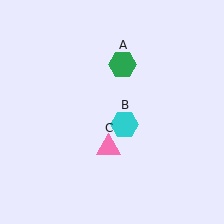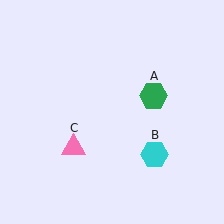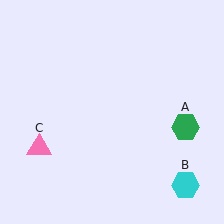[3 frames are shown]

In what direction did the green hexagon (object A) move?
The green hexagon (object A) moved down and to the right.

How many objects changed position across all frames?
3 objects changed position: green hexagon (object A), cyan hexagon (object B), pink triangle (object C).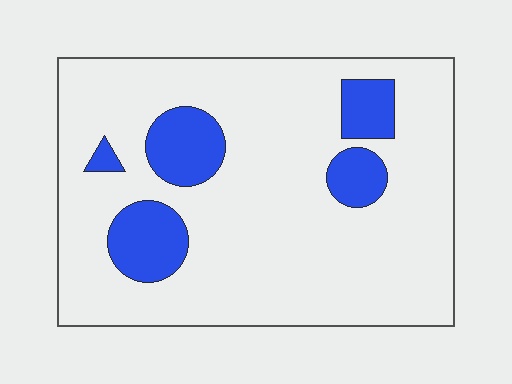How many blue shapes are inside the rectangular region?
5.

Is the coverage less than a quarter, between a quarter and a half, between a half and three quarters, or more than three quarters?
Less than a quarter.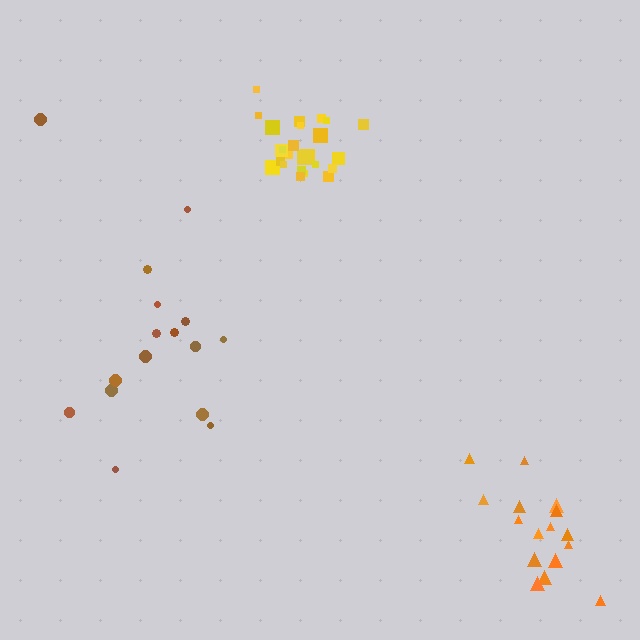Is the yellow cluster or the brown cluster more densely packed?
Yellow.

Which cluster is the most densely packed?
Yellow.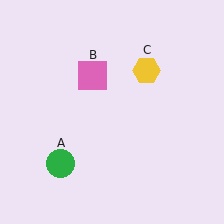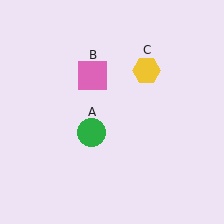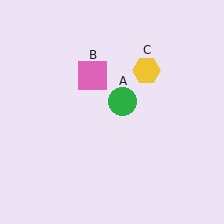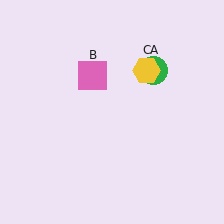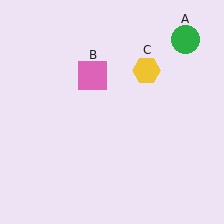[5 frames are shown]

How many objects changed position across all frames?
1 object changed position: green circle (object A).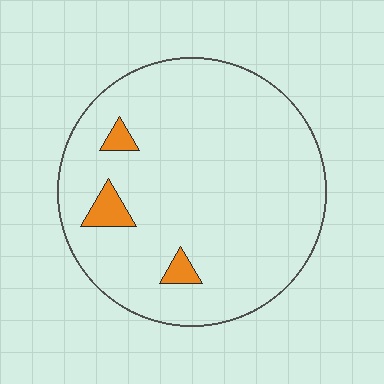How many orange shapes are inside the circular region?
3.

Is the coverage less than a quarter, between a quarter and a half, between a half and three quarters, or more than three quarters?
Less than a quarter.